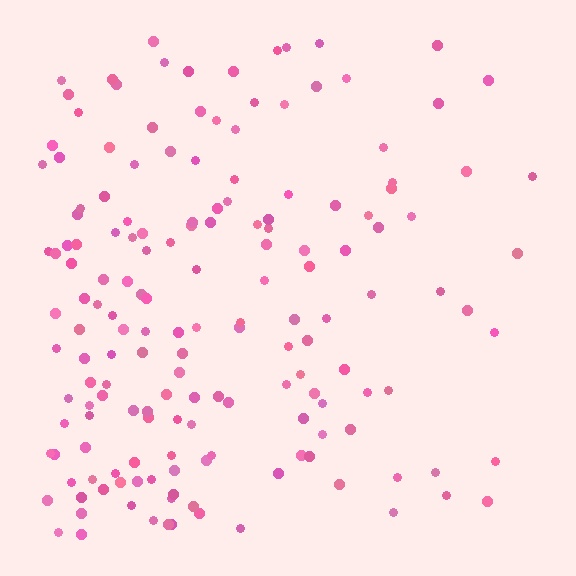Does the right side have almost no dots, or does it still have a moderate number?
Still a moderate number, just noticeably fewer than the left.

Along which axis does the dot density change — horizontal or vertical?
Horizontal.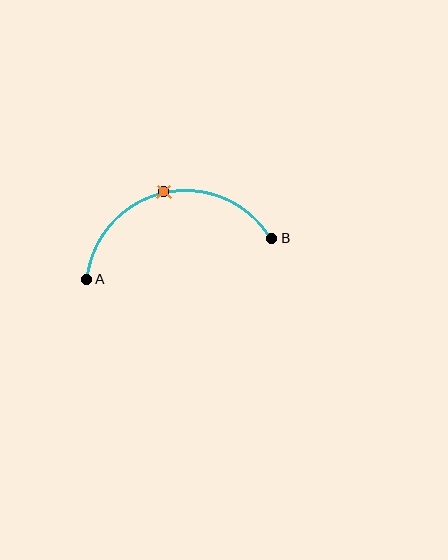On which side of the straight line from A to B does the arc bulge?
The arc bulges above the straight line connecting A and B.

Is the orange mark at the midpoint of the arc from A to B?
Yes. The orange mark lies on the arc at equal arc-length from both A and B — it is the arc midpoint.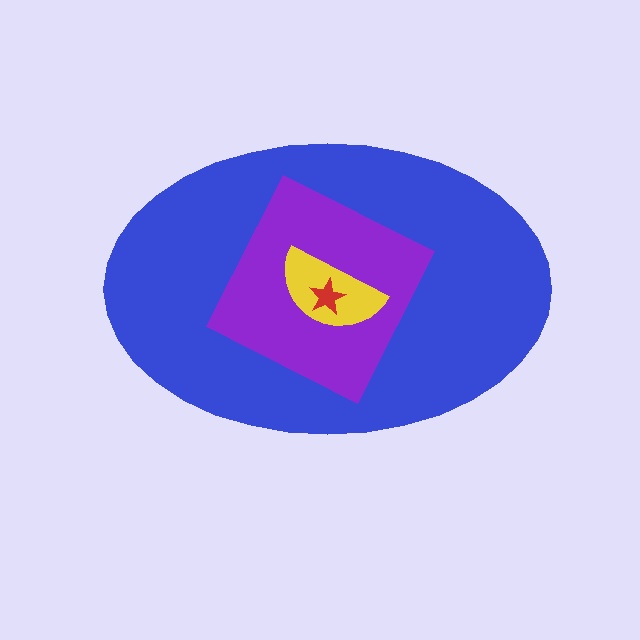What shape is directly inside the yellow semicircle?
The red star.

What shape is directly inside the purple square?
The yellow semicircle.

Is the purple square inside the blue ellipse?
Yes.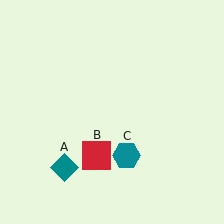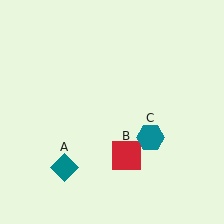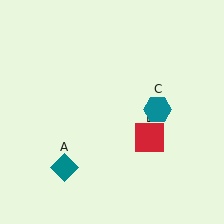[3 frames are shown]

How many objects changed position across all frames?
2 objects changed position: red square (object B), teal hexagon (object C).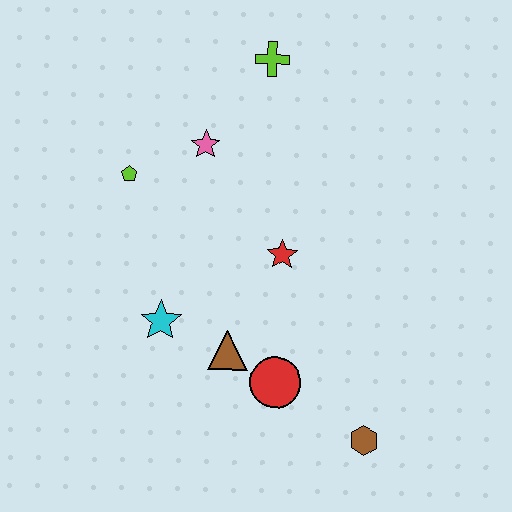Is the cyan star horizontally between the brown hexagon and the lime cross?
No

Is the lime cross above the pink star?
Yes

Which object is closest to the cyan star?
The brown triangle is closest to the cyan star.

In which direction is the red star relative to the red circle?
The red star is above the red circle.